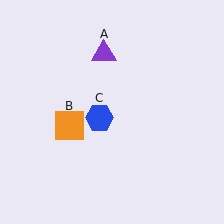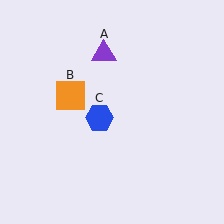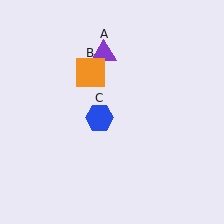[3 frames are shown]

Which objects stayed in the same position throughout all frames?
Purple triangle (object A) and blue hexagon (object C) remained stationary.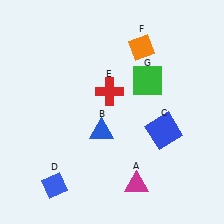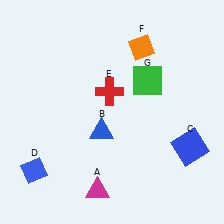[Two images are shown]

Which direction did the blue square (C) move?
The blue square (C) moved right.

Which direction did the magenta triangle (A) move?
The magenta triangle (A) moved left.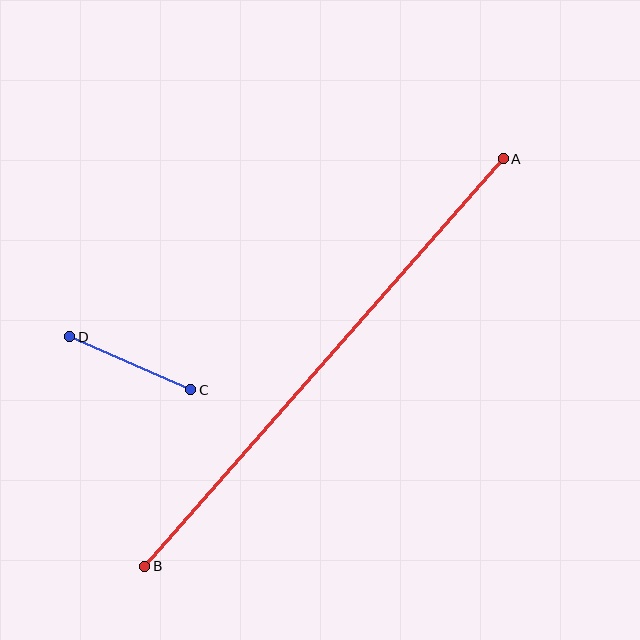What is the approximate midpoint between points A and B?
The midpoint is at approximately (324, 363) pixels.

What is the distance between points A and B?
The distance is approximately 543 pixels.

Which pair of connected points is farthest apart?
Points A and B are farthest apart.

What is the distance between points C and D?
The distance is approximately 132 pixels.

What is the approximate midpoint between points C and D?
The midpoint is at approximately (130, 363) pixels.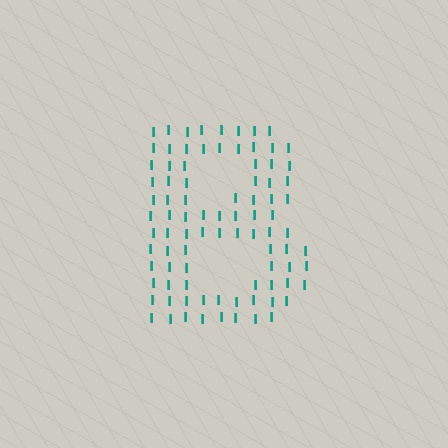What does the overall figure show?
The overall figure shows the letter B.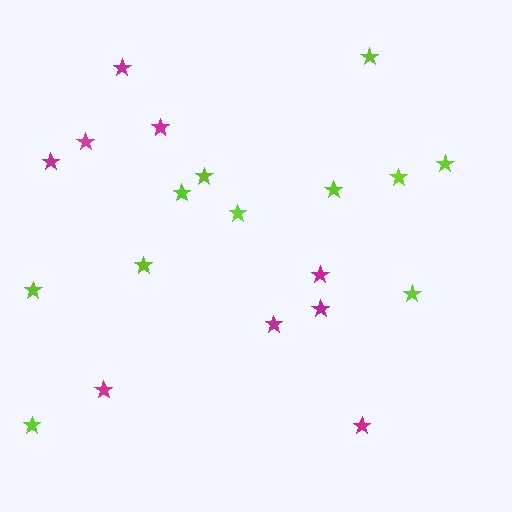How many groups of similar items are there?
There are 2 groups: one group of magenta stars (9) and one group of lime stars (11).